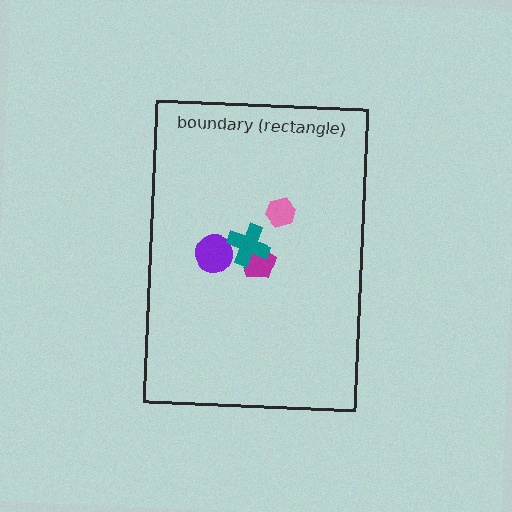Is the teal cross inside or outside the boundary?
Inside.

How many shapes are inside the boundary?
4 inside, 0 outside.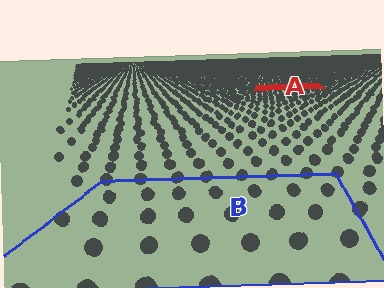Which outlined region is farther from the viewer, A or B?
Region A is farther from the viewer — the texture elements inside it appear smaller and more densely packed.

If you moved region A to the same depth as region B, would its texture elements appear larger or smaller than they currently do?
They would appear larger. At a closer depth, the same texture elements are projected at a bigger on-screen size.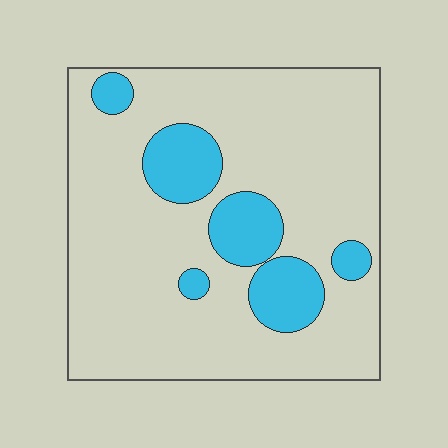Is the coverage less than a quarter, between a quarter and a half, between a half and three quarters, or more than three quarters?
Less than a quarter.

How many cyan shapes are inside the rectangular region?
6.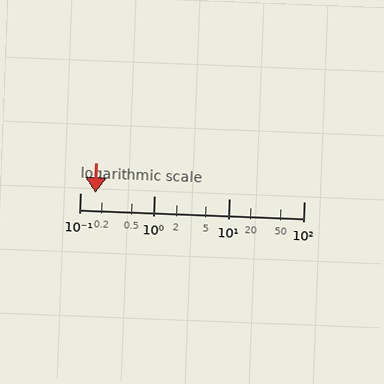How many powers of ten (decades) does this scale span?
The scale spans 3 decades, from 0.1 to 100.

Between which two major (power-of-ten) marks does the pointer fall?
The pointer is between 0.1 and 1.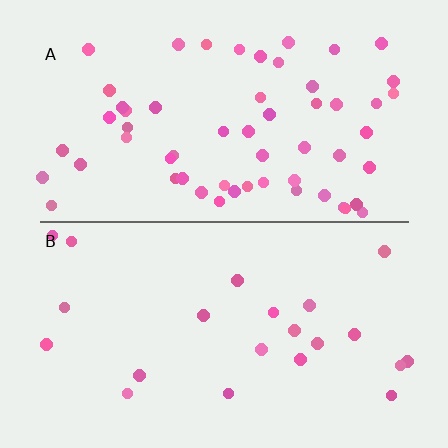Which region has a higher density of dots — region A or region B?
A (the top).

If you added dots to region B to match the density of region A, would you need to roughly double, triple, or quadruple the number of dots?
Approximately triple.